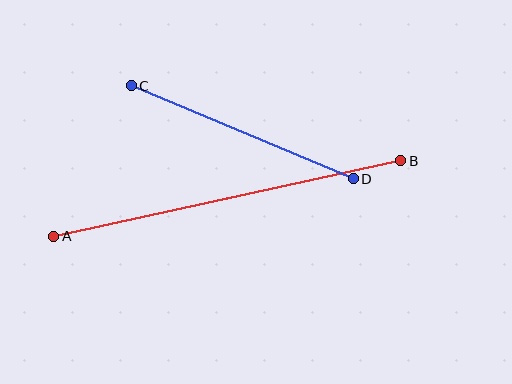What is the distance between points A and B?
The distance is approximately 355 pixels.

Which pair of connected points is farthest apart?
Points A and B are farthest apart.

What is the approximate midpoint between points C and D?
The midpoint is at approximately (242, 132) pixels.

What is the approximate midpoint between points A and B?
The midpoint is at approximately (227, 198) pixels.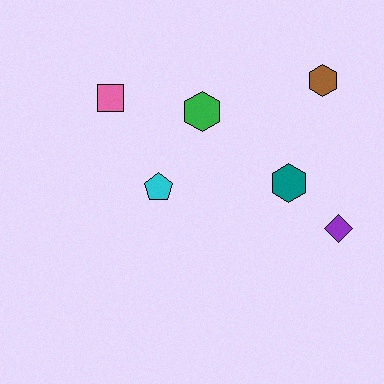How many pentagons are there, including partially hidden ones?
There is 1 pentagon.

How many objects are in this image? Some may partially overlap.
There are 6 objects.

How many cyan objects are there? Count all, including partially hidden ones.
There is 1 cyan object.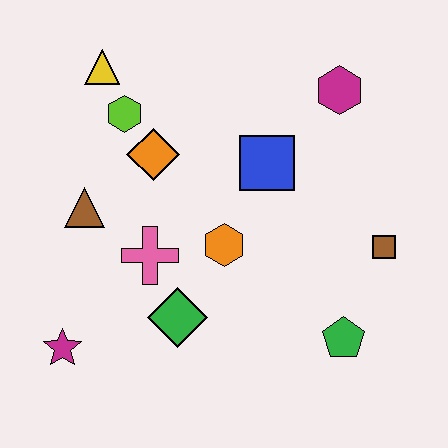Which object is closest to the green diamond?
The pink cross is closest to the green diamond.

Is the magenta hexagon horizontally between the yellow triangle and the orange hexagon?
No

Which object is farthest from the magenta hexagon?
The magenta star is farthest from the magenta hexagon.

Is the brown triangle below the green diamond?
No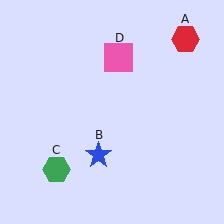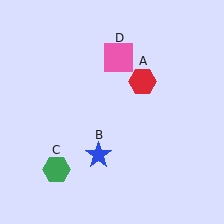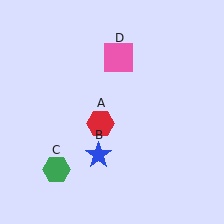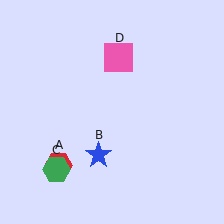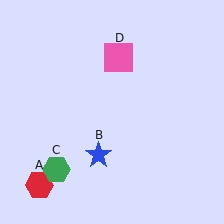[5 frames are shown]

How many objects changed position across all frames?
1 object changed position: red hexagon (object A).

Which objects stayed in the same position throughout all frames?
Blue star (object B) and green hexagon (object C) and pink square (object D) remained stationary.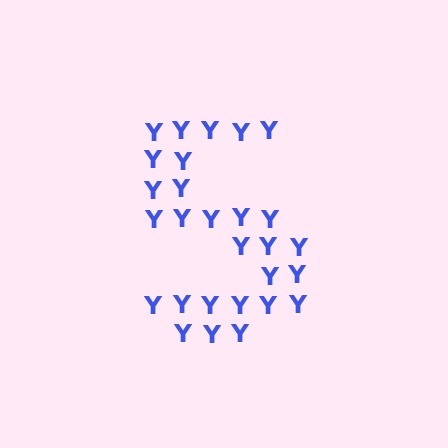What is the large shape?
The large shape is the letter S.